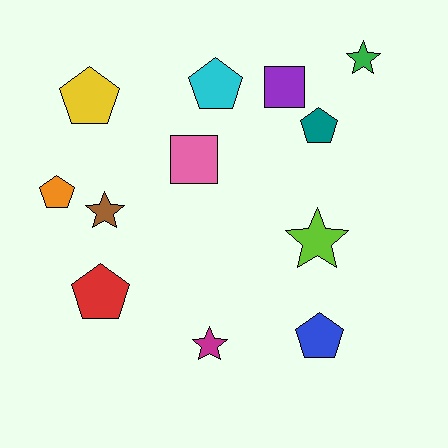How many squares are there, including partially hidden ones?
There are 2 squares.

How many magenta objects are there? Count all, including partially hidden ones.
There is 1 magenta object.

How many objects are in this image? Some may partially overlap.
There are 12 objects.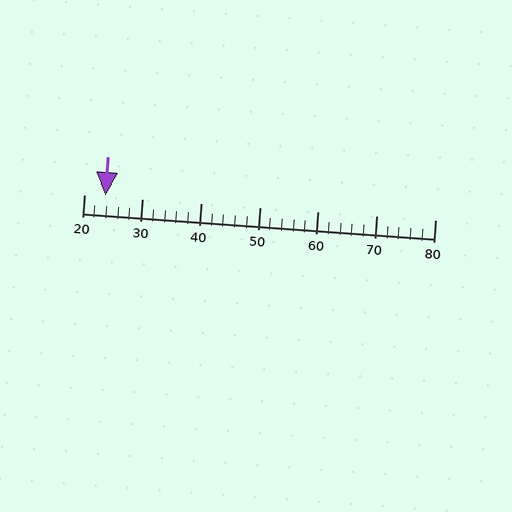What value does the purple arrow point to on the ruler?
The purple arrow points to approximately 24.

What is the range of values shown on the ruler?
The ruler shows values from 20 to 80.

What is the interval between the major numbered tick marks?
The major tick marks are spaced 10 units apart.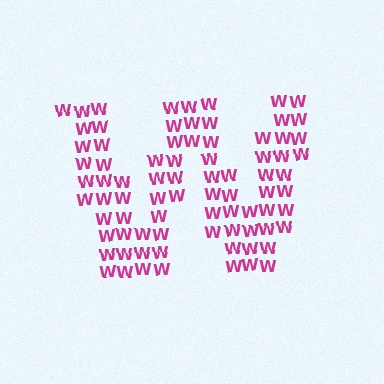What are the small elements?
The small elements are letter W's.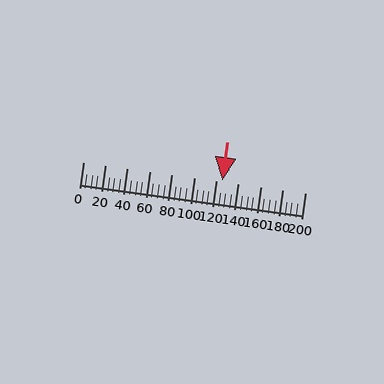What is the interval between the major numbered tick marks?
The major tick marks are spaced 20 units apart.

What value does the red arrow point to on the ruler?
The red arrow points to approximately 125.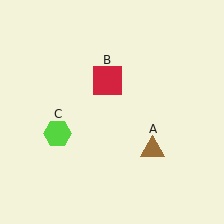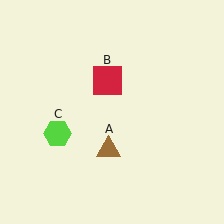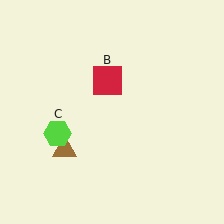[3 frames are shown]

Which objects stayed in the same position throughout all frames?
Red square (object B) and lime hexagon (object C) remained stationary.